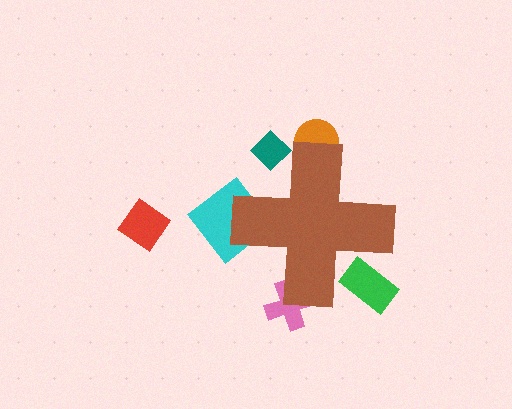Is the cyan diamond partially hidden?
Yes, the cyan diamond is partially hidden behind the brown cross.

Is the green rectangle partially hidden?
Yes, the green rectangle is partially hidden behind the brown cross.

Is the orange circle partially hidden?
Yes, the orange circle is partially hidden behind the brown cross.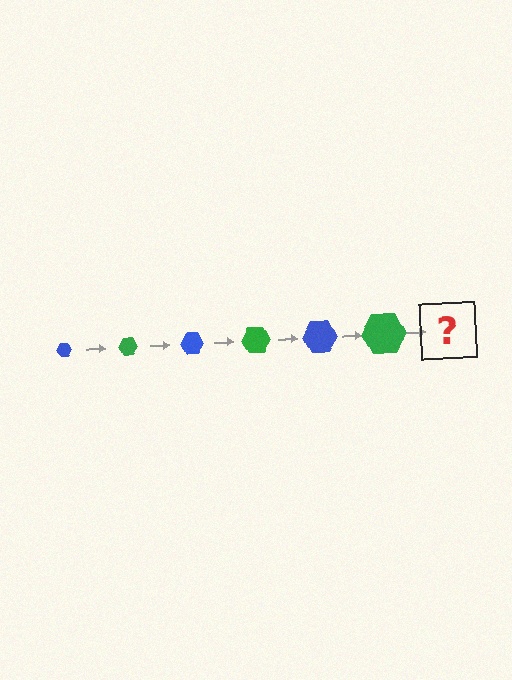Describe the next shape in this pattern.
It should be a blue hexagon, larger than the previous one.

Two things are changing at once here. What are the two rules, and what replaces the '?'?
The two rules are that the hexagon grows larger each step and the color cycles through blue and green. The '?' should be a blue hexagon, larger than the previous one.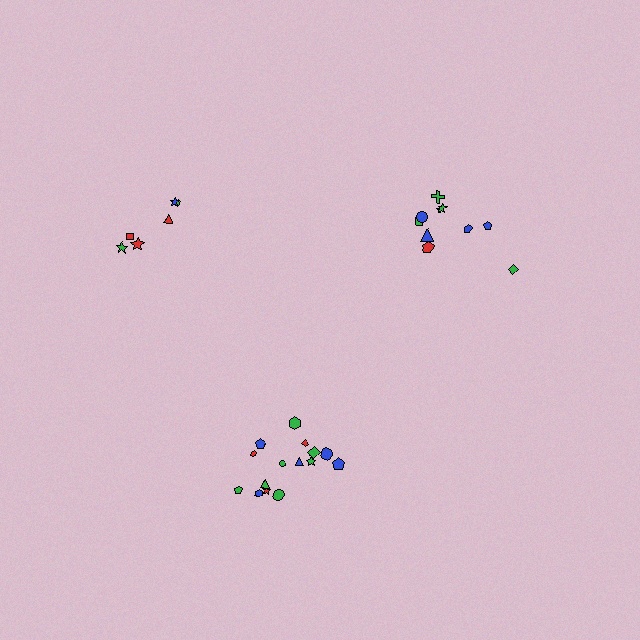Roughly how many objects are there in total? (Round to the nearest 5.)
Roughly 30 objects in total.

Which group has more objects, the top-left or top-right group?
The top-right group.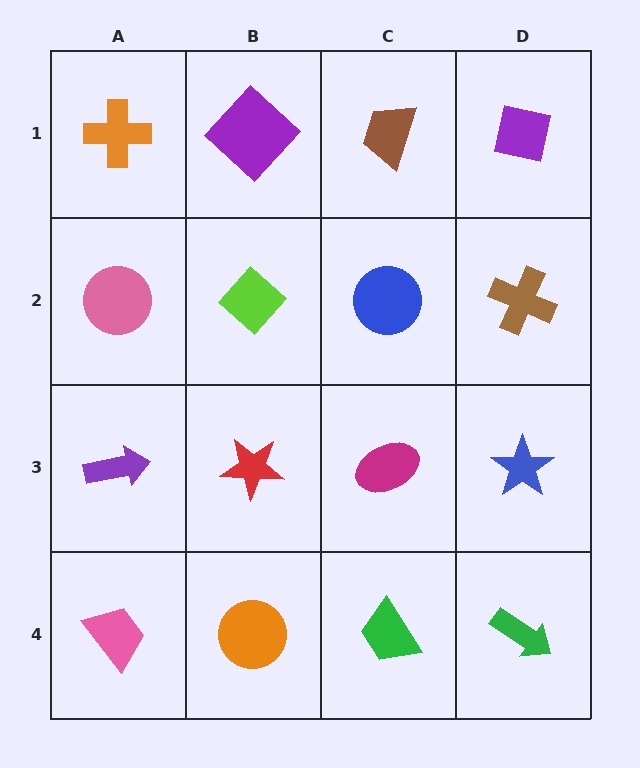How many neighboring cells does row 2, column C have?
4.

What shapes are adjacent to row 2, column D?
A purple square (row 1, column D), a blue star (row 3, column D), a blue circle (row 2, column C).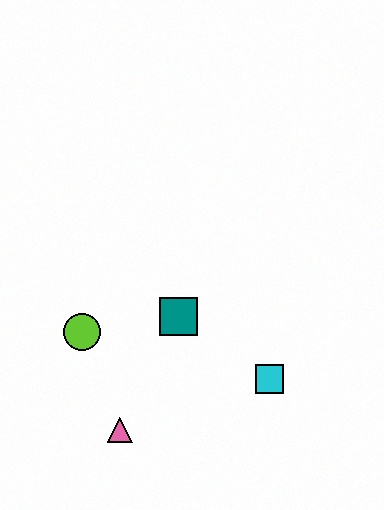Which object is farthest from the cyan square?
The lime circle is farthest from the cyan square.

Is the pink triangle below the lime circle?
Yes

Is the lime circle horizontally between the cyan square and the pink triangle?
No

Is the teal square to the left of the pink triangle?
No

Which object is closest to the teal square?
The lime circle is closest to the teal square.